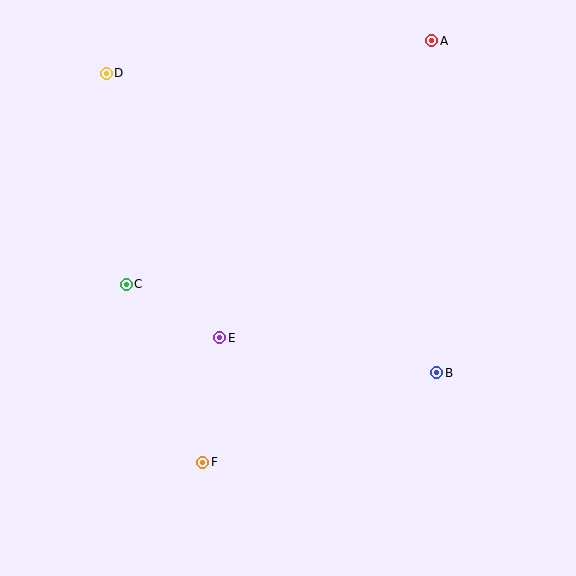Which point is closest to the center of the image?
Point E at (220, 338) is closest to the center.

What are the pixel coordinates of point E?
Point E is at (220, 338).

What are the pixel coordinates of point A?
Point A is at (431, 41).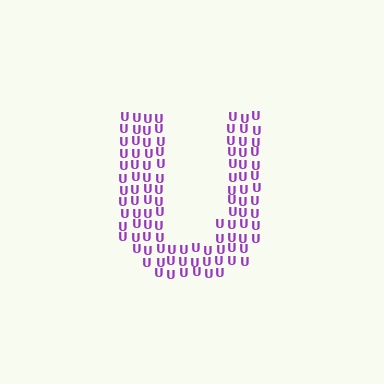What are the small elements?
The small elements are letter U's.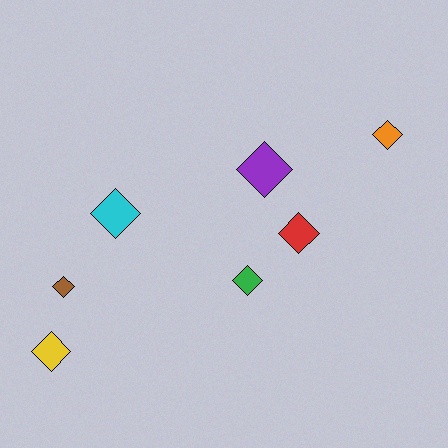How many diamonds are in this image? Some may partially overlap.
There are 7 diamonds.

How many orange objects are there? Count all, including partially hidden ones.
There is 1 orange object.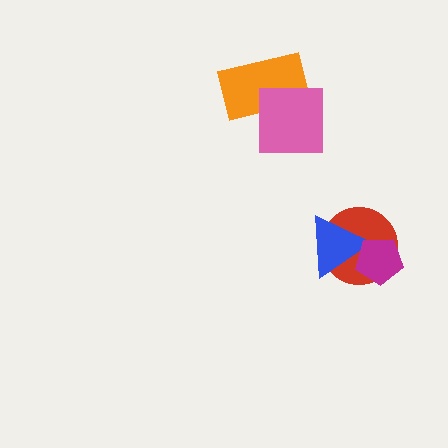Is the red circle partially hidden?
Yes, it is partially covered by another shape.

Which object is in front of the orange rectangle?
The pink square is in front of the orange rectangle.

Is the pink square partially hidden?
No, no other shape covers it.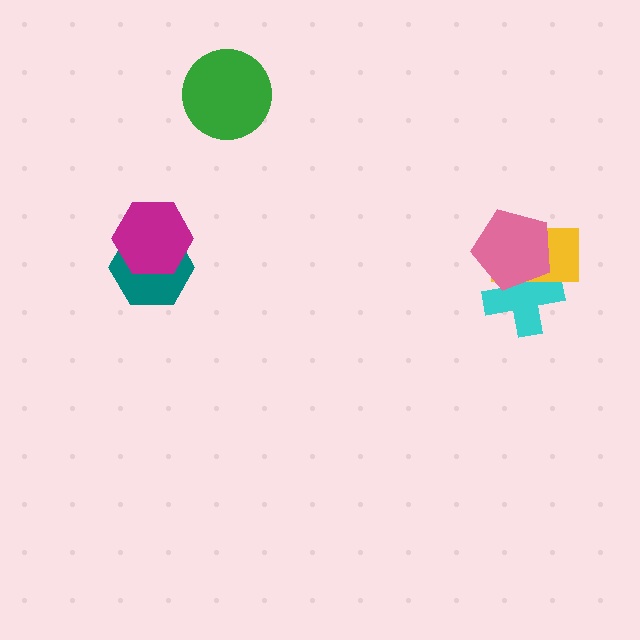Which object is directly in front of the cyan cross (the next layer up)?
The yellow rectangle is directly in front of the cyan cross.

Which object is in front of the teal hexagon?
The magenta hexagon is in front of the teal hexagon.